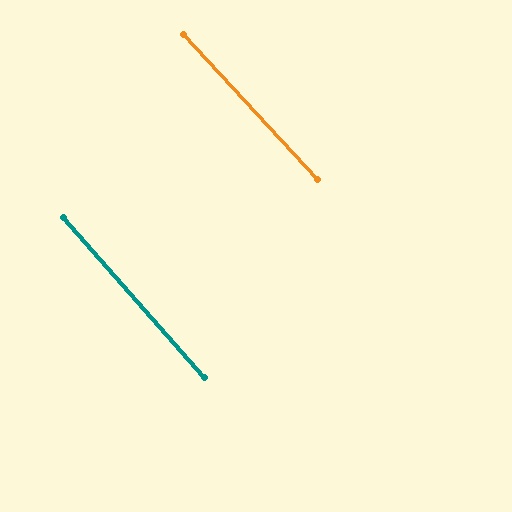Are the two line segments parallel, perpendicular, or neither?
Parallel — their directions differ by only 1.1°.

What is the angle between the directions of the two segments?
Approximately 1 degree.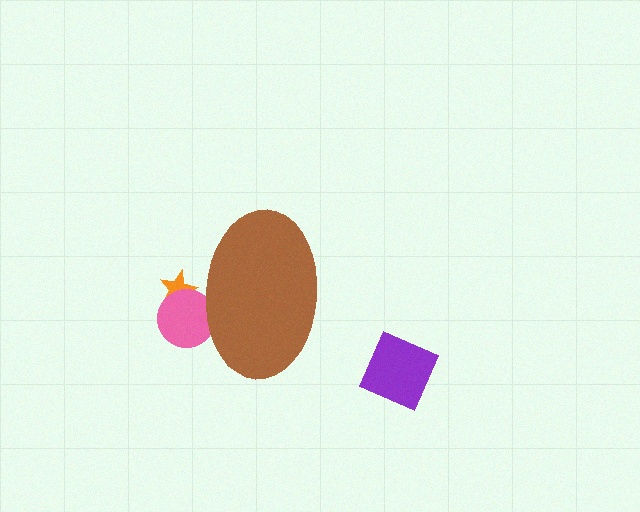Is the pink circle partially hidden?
Yes, the pink circle is partially hidden behind the brown ellipse.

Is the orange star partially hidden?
Yes, the orange star is partially hidden behind the brown ellipse.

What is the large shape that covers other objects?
A brown ellipse.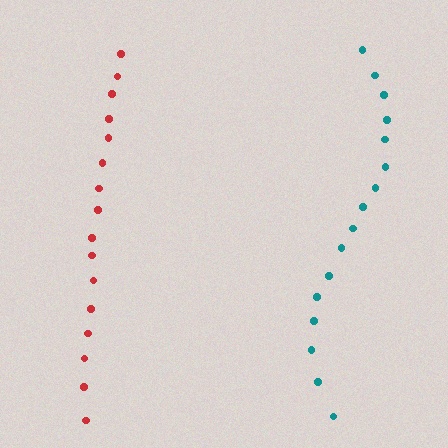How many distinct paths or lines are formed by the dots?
There are 2 distinct paths.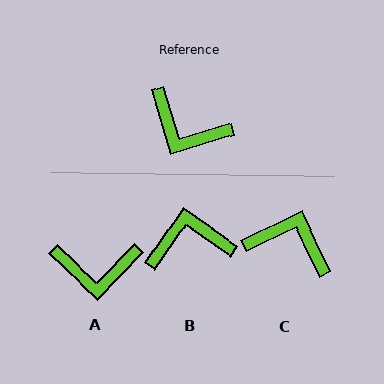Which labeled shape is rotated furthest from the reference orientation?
C, about 171 degrees away.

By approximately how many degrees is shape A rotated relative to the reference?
Approximately 29 degrees counter-clockwise.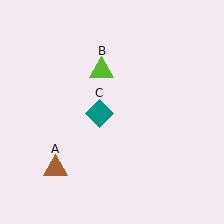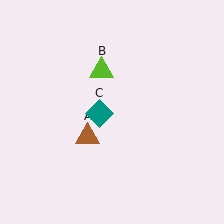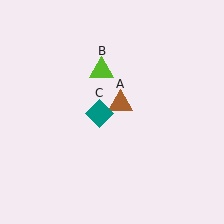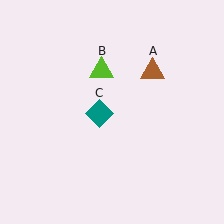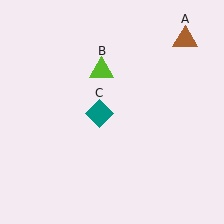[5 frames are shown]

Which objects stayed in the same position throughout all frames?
Lime triangle (object B) and teal diamond (object C) remained stationary.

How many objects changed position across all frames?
1 object changed position: brown triangle (object A).